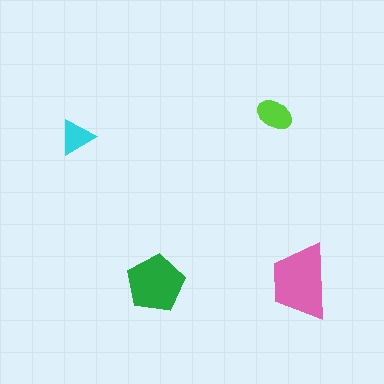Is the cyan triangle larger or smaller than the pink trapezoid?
Smaller.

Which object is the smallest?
The cyan triangle.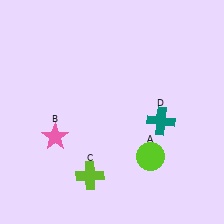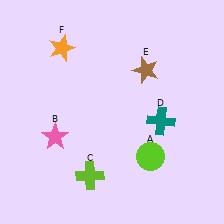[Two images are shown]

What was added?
A brown star (E), an orange star (F) were added in Image 2.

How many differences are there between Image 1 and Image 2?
There are 2 differences between the two images.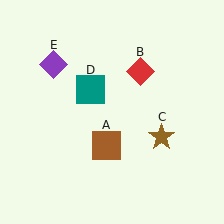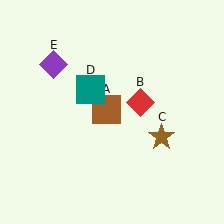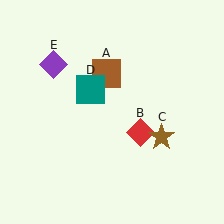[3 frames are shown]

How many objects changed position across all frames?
2 objects changed position: brown square (object A), red diamond (object B).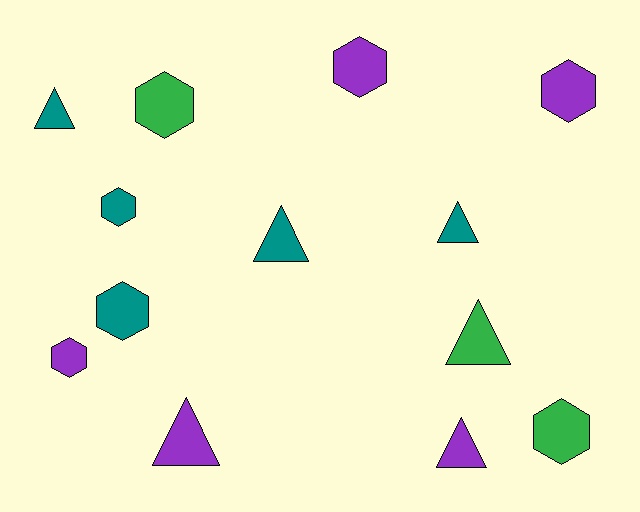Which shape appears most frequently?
Hexagon, with 7 objects.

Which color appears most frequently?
Teal, with 5 objects.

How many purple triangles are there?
There are 2 purple triangles.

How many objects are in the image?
There are 13 objects.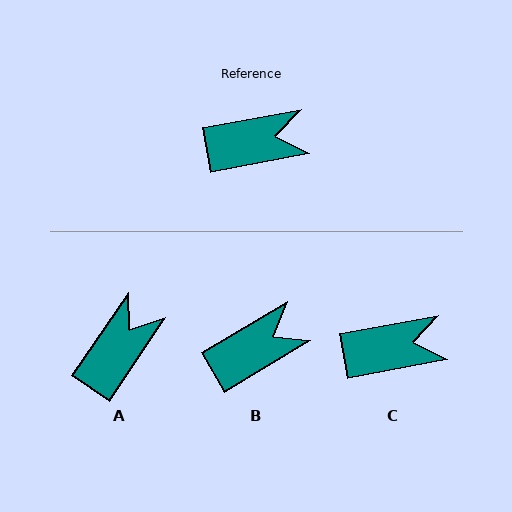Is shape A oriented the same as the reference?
No, it is off by about 46 degrees.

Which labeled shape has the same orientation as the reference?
C.